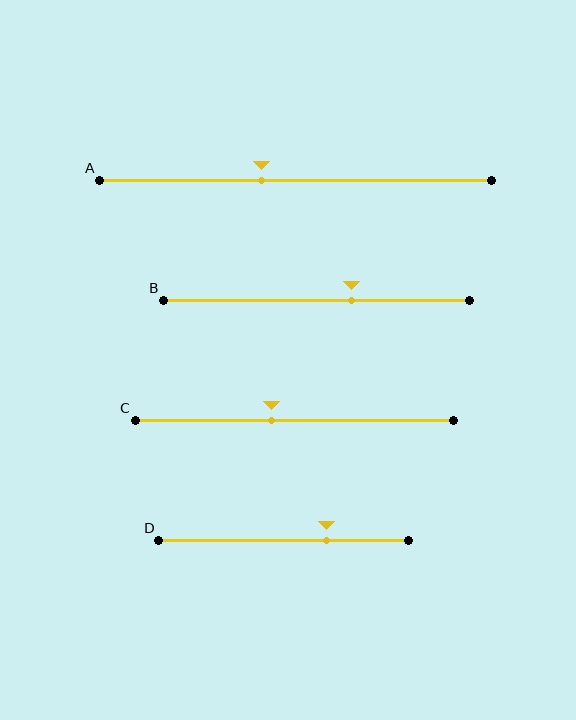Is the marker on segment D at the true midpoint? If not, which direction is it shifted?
No, the marker on segment D is shifted to the right by about 17% of the segment length.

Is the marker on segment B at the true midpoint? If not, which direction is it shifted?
No, the marker on segment B is shifted to the right by about 11% of the segment length.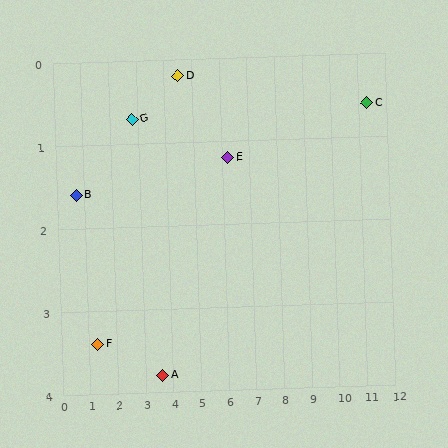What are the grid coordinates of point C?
Point C is at approximately (11.3, 0.6).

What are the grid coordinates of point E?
Point E is at approximately (6.2, 1.2).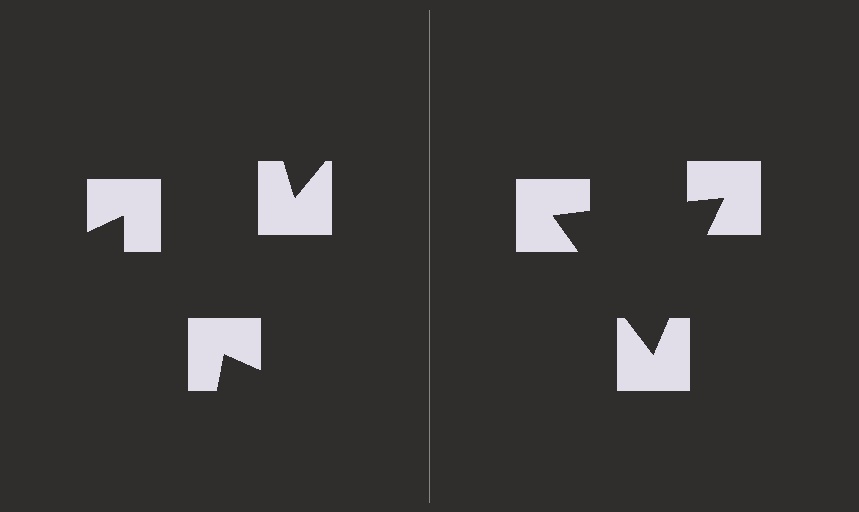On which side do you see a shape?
An illusory triangle appears on the right side. On the left side the wedge cuts are rotated, so no coherent shape forms.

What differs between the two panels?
The notched squares are positioned identically on both sides; only the wedge orientations differ. On the right they align to a triangle; on the left they are misaligned.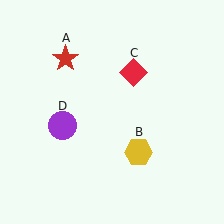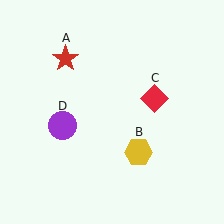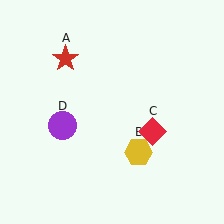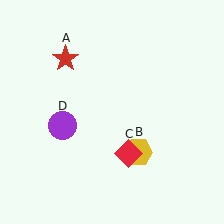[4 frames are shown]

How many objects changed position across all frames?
1 object changed position: red diamond (object C).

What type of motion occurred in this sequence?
The red diamond (object C) rotated clockwise around the center of the scene.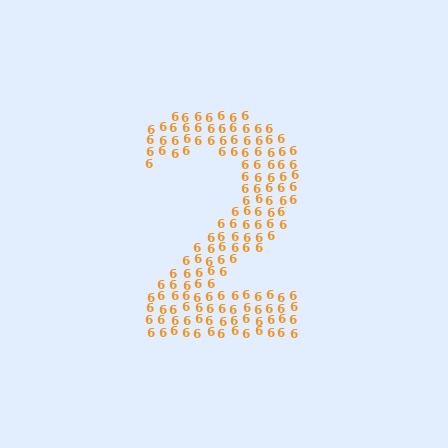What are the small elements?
The small elements are digit 6's.